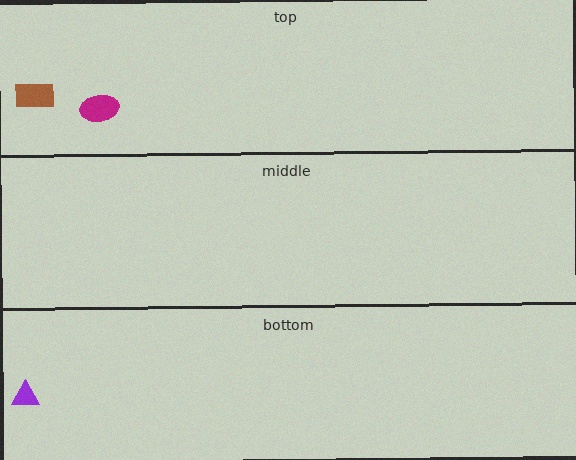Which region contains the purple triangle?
The bottom region.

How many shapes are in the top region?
2.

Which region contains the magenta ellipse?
The top region.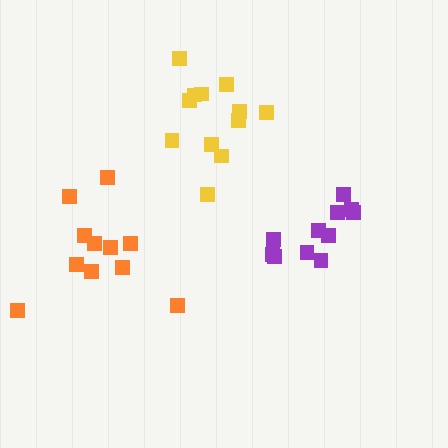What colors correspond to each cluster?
The clusters are colored: purple, orange, yellow.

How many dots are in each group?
Group 1: 11 dots, Group 2: 11 dots, Group 3: 12 dots (34 total).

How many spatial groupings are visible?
There are 3 spatial groupings.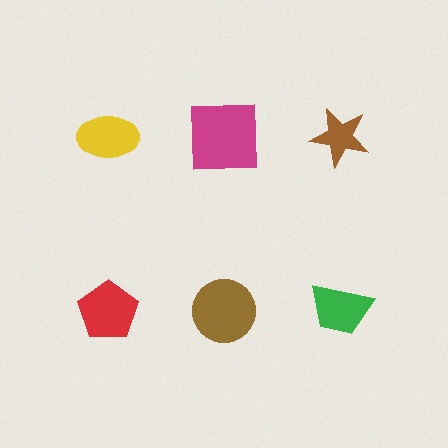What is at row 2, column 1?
A red pentagon.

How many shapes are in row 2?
3 shapes.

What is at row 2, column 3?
A green trapezoid.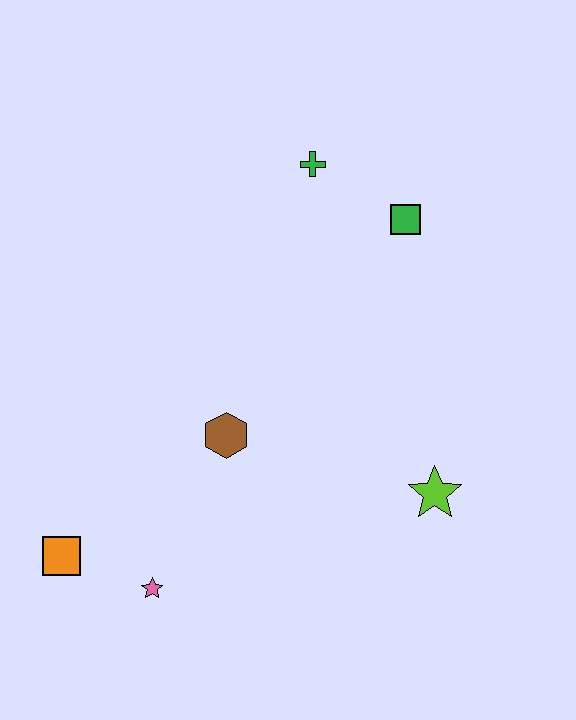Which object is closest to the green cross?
The green square is closest to the green cross.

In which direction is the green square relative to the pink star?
The green square is above the pink star.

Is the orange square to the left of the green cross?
Yes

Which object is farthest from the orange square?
The green square is farthest from the orange square.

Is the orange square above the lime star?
No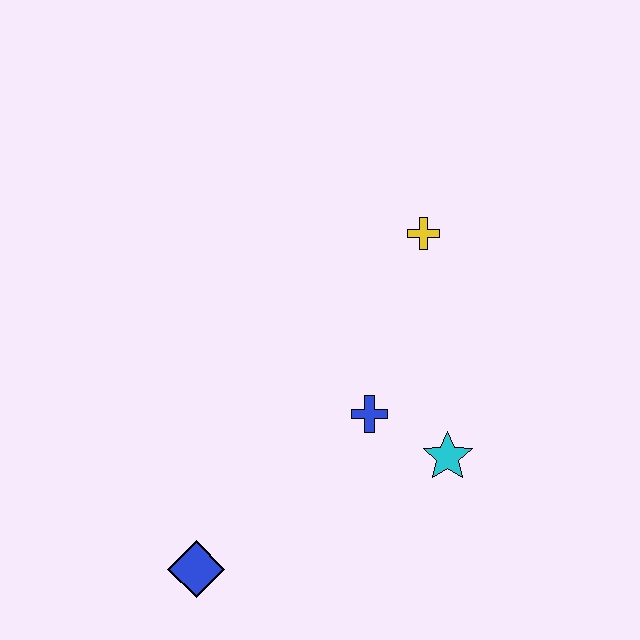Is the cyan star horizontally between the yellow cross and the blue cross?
No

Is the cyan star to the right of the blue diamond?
Yes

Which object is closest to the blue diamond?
The blue cross is closest to the blue diamond.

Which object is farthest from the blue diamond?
The yellow cross is farthest from the blue diamond.